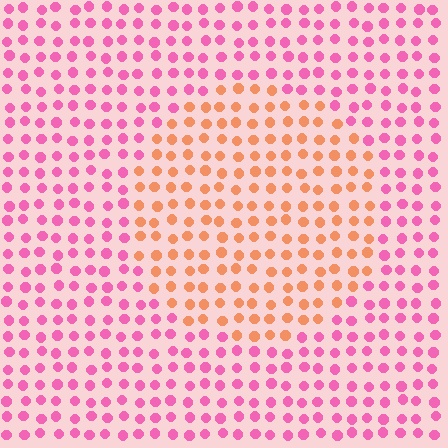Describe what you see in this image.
The image is filled with small pink elements in a uniform arrangement. A circle-shaped region is visible where the elements are tinted to a slightly different hue, forming a subtle color boundary.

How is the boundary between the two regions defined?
The boundary is defined purely by a slight shift in hue (about 53 degrees). Spacing, size, and orientation are identical on both sides.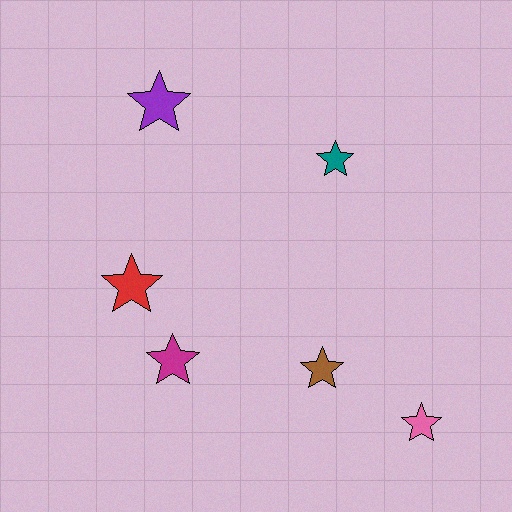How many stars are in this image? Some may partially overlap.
There are 6 stars.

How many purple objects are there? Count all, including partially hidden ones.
There is 1 purple object.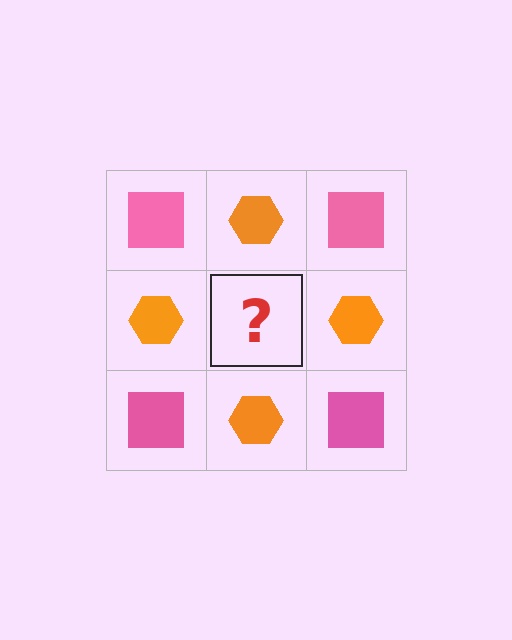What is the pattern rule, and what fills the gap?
The rule is that it alternates pink square and orange hexagon in a checkerboard pattern. The gap should be filled with a pink square.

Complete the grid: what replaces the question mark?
The question mark should be replaced with a pink square.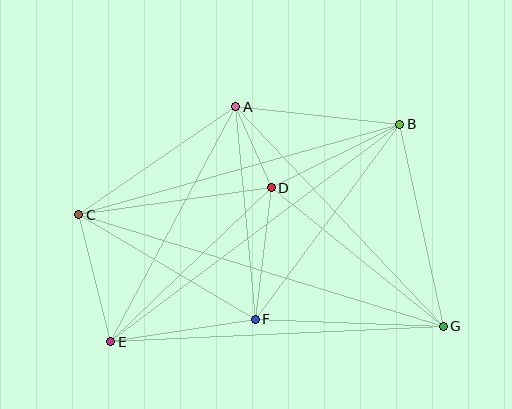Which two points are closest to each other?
Points A and D are closest to each other.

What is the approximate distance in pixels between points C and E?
The distance between C and E is approximately 131 pixels.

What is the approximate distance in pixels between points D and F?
The distance between D and F is approximately 132 pixels.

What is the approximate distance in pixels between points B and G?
The distance between B and G is approximately 207 pixels.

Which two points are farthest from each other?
Points C and G are farthest from each other.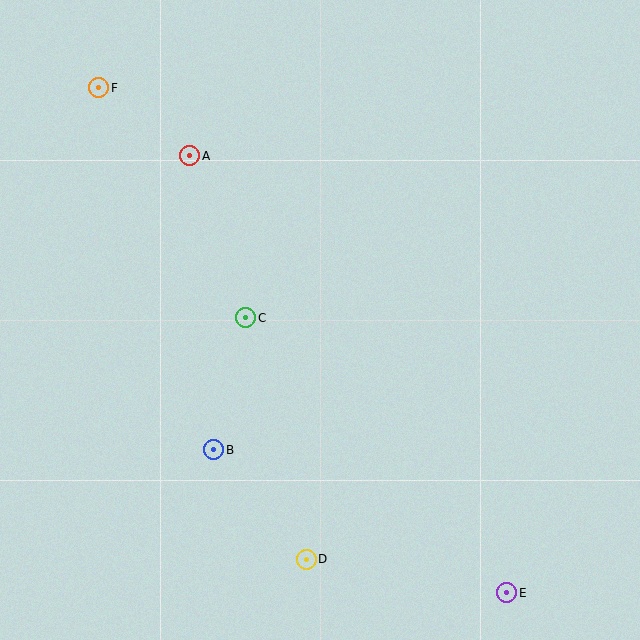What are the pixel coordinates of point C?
Point C is at (246, 318).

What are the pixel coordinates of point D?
Point D is at (306, 559).